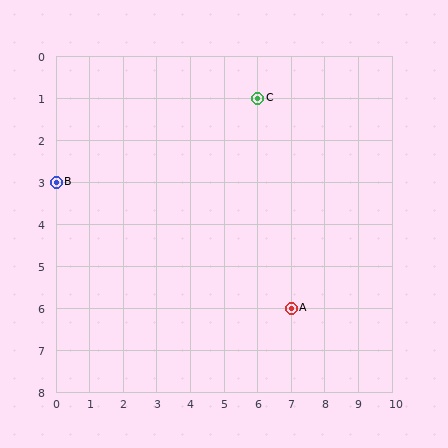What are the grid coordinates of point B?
Point B is at grid coordinates (0, 3).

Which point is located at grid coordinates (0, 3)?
Point B is at (0, 3).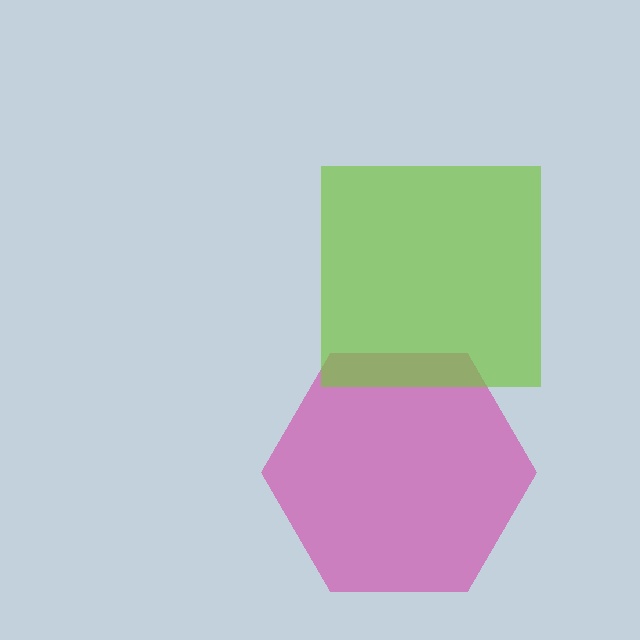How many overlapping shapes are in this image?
There are 2 overlapping shapes in the image.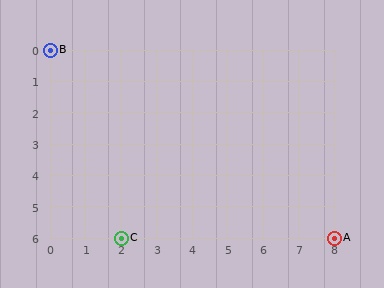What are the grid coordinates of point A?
Point A is at grid coordinates (8, 6).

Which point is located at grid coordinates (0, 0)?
Point B is at (0, 0).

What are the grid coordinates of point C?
Point C is at grid coordinates (2, 6).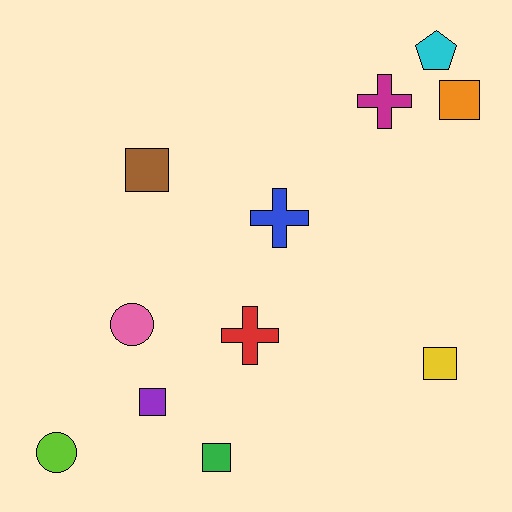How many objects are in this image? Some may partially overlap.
There are 11 objects.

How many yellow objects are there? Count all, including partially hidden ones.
There is 1 yellow object.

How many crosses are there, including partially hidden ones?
There are 3 crosses.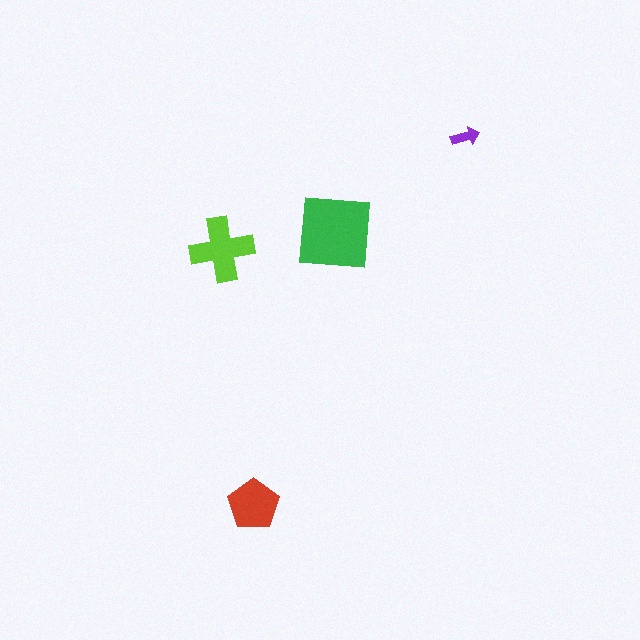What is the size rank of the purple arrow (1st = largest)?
4th.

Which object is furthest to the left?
The lime cross is leftmost.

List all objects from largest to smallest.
The green square, the lime cross, the red pentagon, the purple arrow.